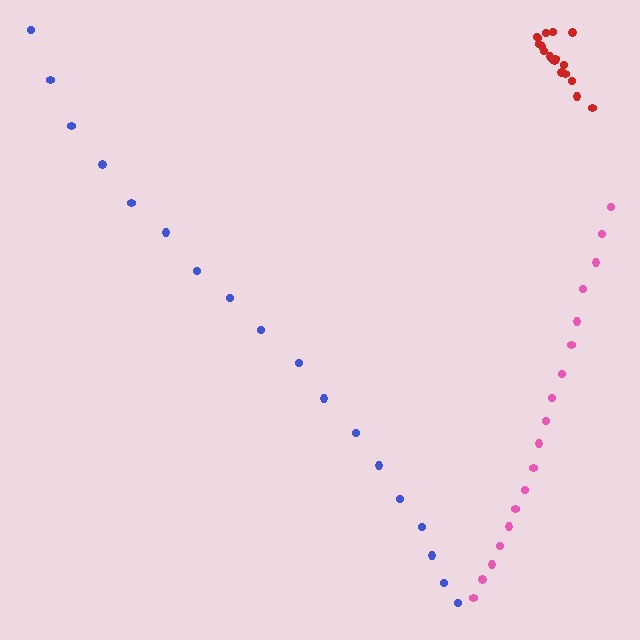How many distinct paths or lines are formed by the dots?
There are 3 distinct paths.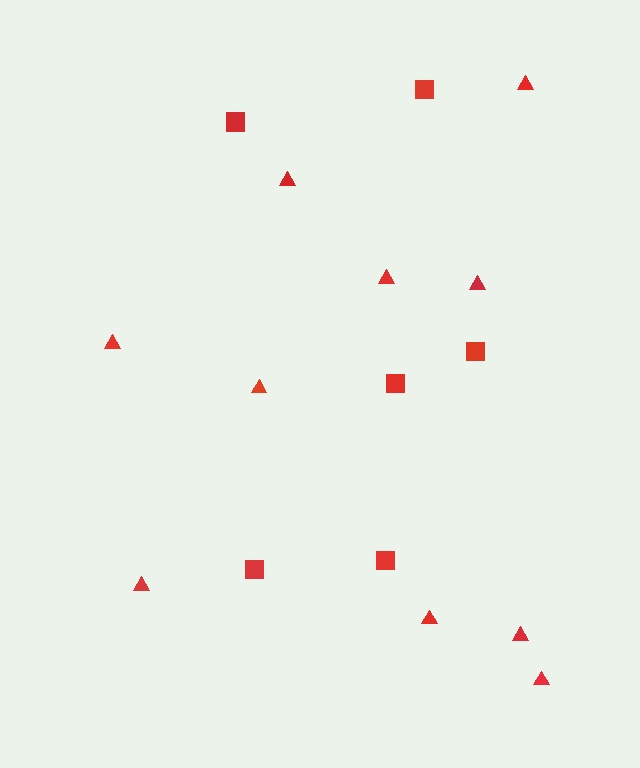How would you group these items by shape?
There are 2 groups: one group of squares (6) and one group of triangles (10).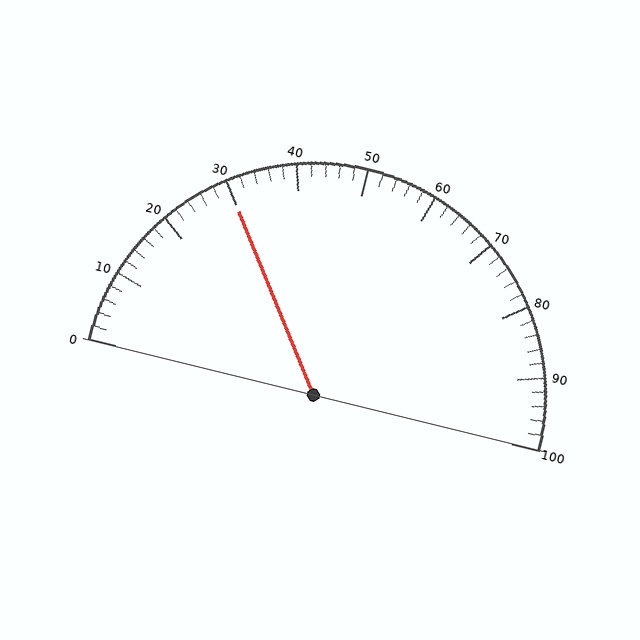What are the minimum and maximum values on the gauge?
The gauge ranges from 0 to 100.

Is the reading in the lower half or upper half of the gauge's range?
The reading is in the lower half of the range (0 to 100).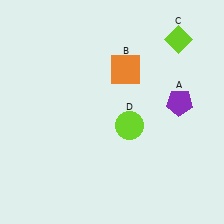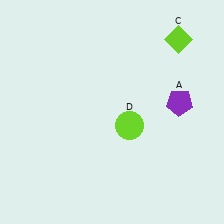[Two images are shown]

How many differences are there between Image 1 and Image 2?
There is 1 difference between the two images.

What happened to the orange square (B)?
The orange square (B) was removed in Image 2. It was in the top-right area of Image 1.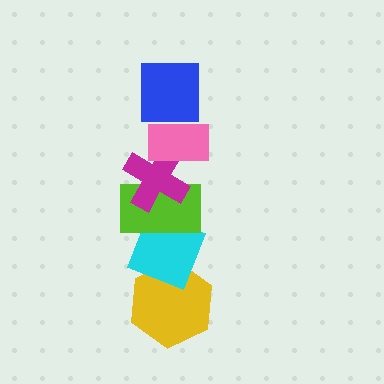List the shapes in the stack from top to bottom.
From top to bottom: the blue square, the pink rectangle, the magenta cross, the lime rectangle, the cyan diamond, the yellow hexagon.